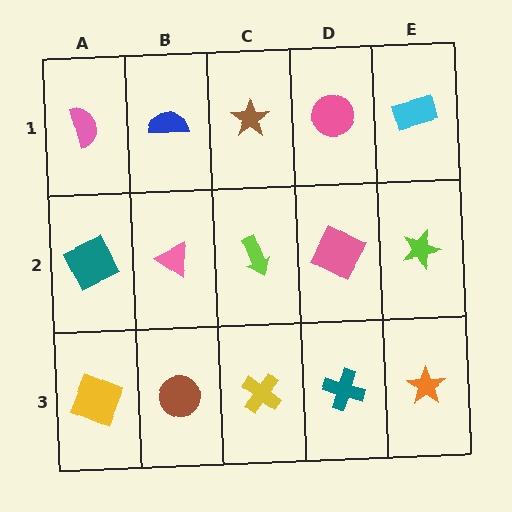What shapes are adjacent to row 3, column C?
A lime arrow (row 2, column C), a brown circle (row 3, column B), a teal cross (row 3, column D).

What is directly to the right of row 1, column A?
A blue semicircle.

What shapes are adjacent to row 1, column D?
A pink square (row 2, column D), a brown star (row 1, column C), a cyan rectangle (row 1, column E).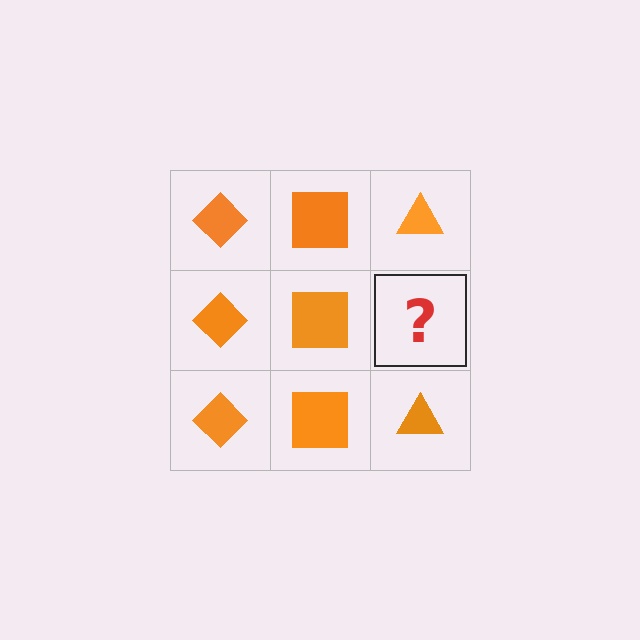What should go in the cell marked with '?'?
The missing cell should contain an orange triangle.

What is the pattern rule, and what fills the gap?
The rule is that each column has a consistent shape. The gap should be filled with an orange triangle.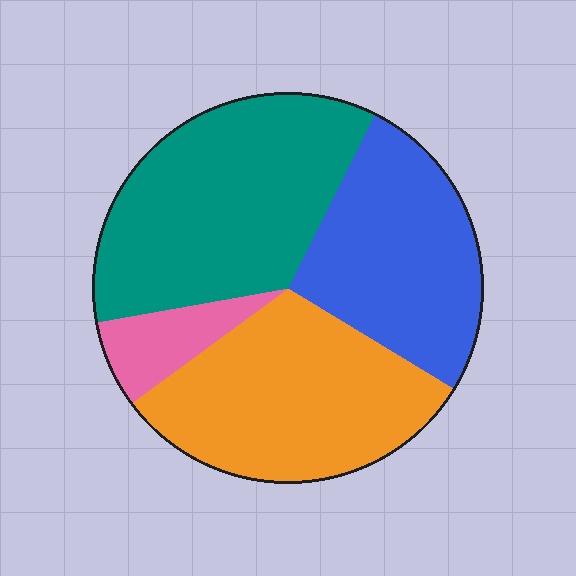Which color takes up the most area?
Teal, at roughly 35%.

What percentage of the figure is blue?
Blue covers 26% of the figure.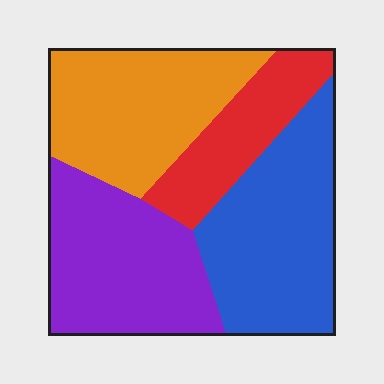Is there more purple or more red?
Purple.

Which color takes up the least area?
Red, at roughly 15%.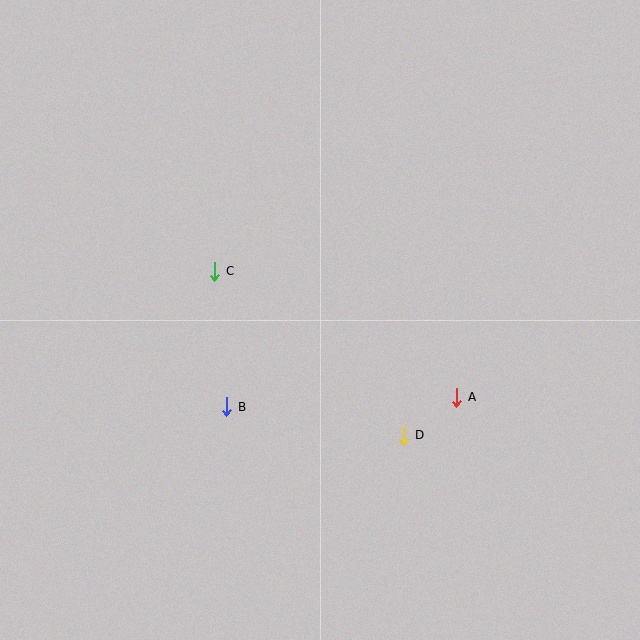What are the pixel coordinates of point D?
Point D is at (404, 435).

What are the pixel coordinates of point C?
Point C is at (215, 271).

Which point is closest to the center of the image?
Point C at (215, 271) is closest to the center.